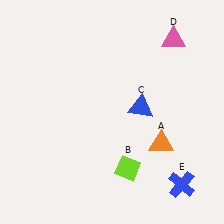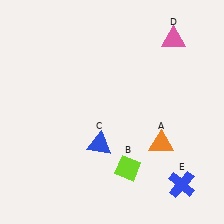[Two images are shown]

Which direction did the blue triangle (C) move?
The blue triangle (C) moved left.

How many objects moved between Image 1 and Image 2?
1 object moved between the two images.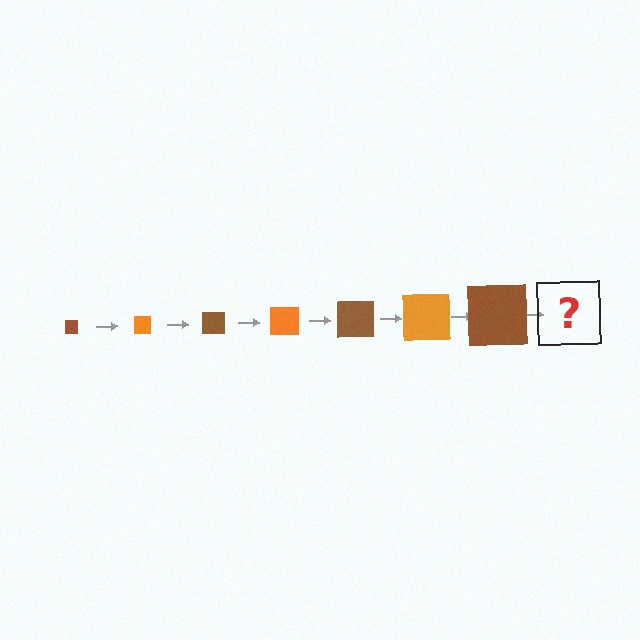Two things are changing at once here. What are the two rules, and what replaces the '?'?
The two rules are that the square grows larger each step and the color cycles through brown and orange. The '?' should be an orange square, larger than the previous one.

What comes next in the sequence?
The next element should be an orange square, larger than the previous one.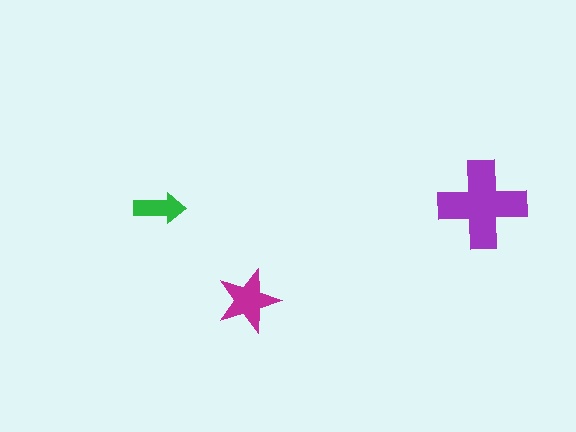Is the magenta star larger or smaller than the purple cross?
Smaller.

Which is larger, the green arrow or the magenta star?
The magenta star.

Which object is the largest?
The purple cross.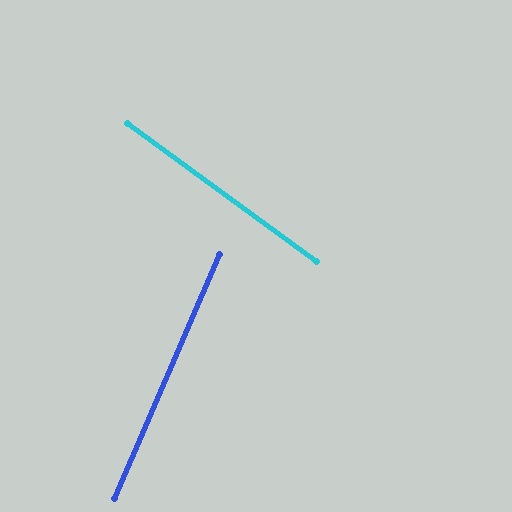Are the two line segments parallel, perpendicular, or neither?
Neither parallel nor perpendicular — they differ by about 77°.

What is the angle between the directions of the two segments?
Approximately 77 degrees.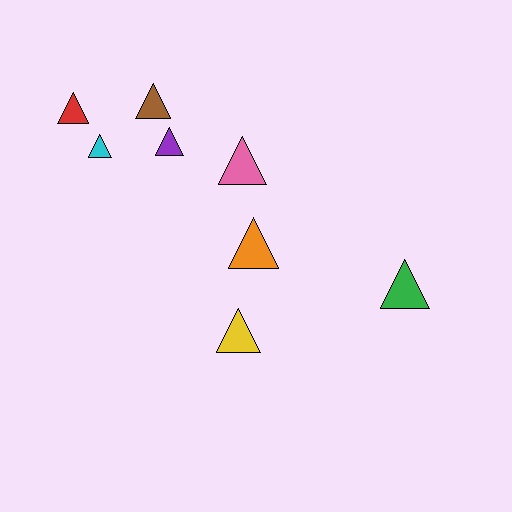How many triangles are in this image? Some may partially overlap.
There are 8 triangles.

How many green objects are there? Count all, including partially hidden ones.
There is 1 green object.